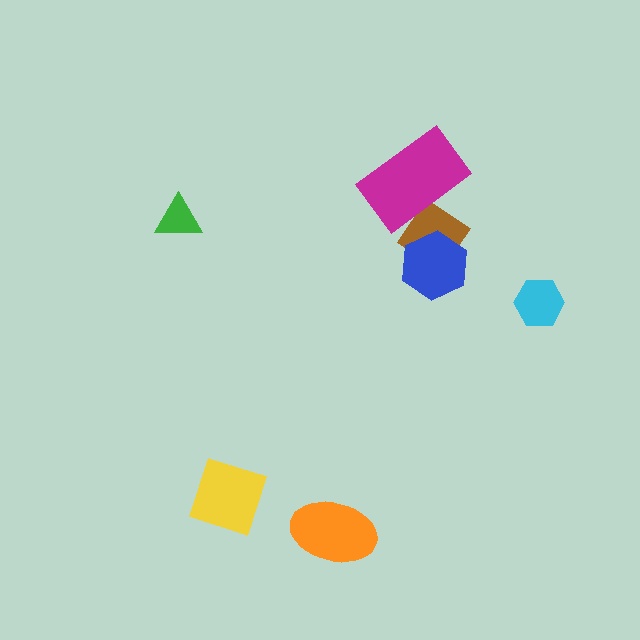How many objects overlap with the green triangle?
0 objects overlap with the green triangle.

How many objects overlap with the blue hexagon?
1 object overlaps with the blue hexagon.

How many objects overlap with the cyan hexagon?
0 objects overlap with the cyan hexagon.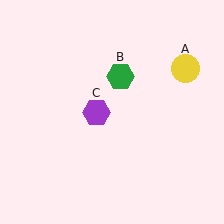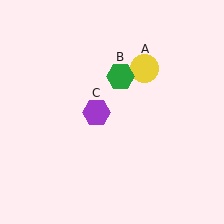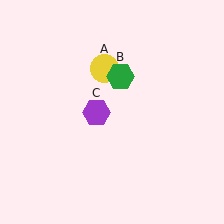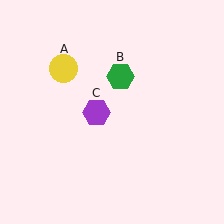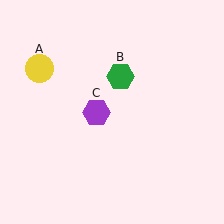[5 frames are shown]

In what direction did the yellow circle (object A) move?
The yellow circle (object A) moved left.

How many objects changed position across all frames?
1 object changed position: yellow circle (object A).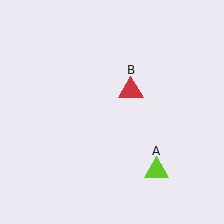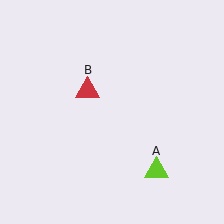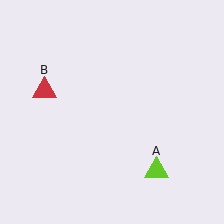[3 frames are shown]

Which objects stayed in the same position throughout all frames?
Lime triangle (object A) remained stationary.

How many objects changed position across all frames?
1 object changed position: red triangle (object B).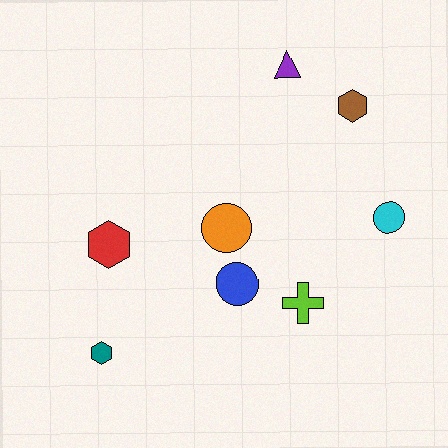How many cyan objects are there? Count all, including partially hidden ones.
There is 1 cyan object.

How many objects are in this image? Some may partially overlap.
There are 8 objects.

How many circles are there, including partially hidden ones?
There are 3 circles.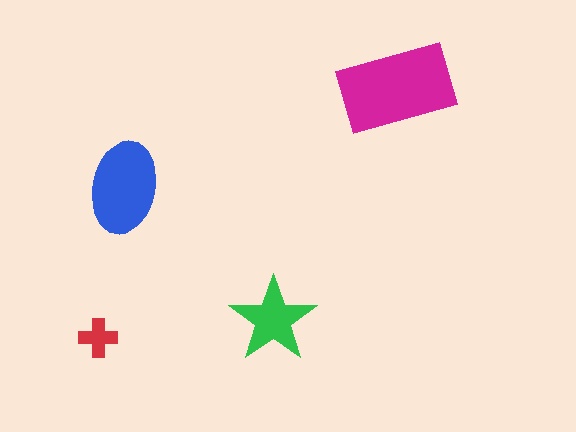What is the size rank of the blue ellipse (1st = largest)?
2nd.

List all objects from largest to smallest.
The magenta rectangle, the blue ellipse, the green star, the red cross.